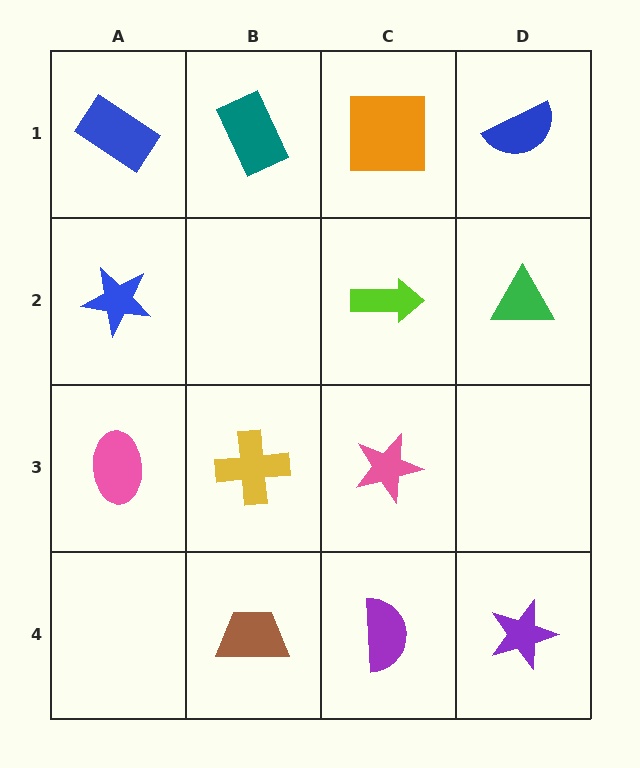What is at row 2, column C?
A lime arrow.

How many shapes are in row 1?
4 shapes.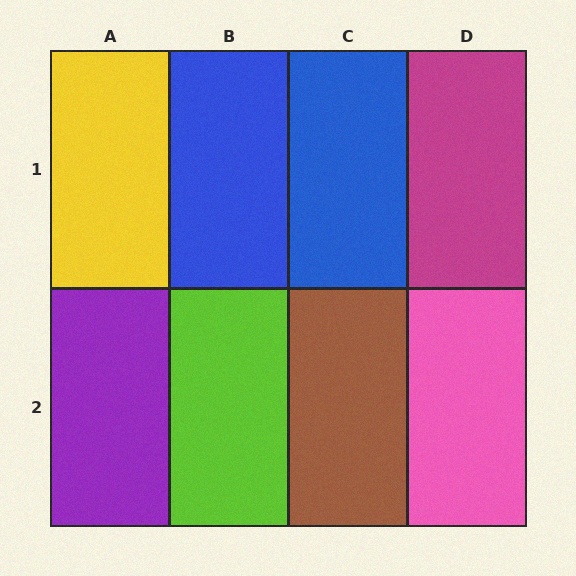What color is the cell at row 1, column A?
Yellow.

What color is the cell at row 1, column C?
Blue.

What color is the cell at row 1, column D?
Magenta.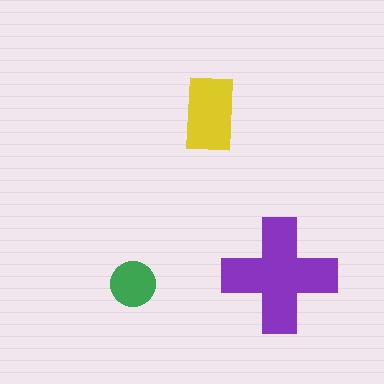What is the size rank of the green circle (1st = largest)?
3rd.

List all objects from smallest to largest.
The green circle, the yellow rectangle, the purple cross.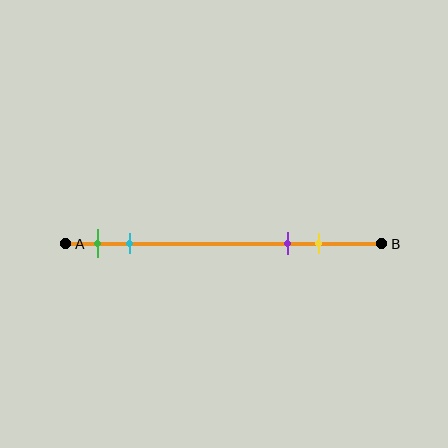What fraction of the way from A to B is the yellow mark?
The yellow mark is approximately 80% (0.8) of the way from A to B.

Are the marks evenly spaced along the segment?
No, the marks are not evenly spaced.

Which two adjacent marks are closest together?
The green and cyan marks are the closest adjacent pair.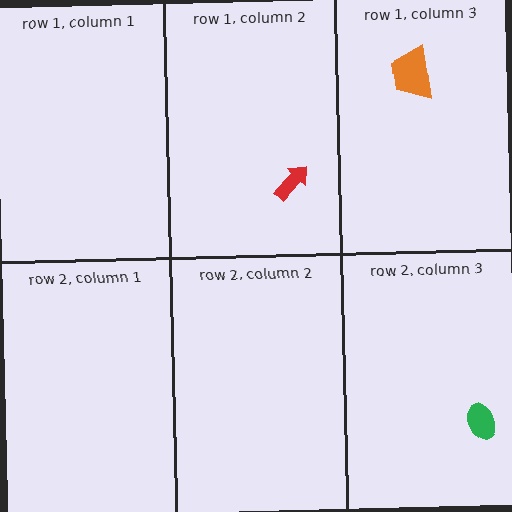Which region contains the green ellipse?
The row 2, column 3 region.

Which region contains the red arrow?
The row 1, column 2 region.